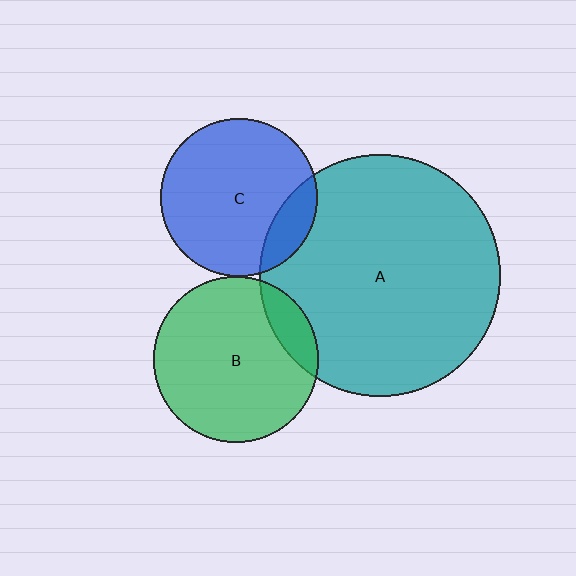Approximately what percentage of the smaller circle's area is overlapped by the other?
Approximately 15%.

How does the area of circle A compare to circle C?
Approximately 2.4 times.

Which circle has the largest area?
Circle A (teal).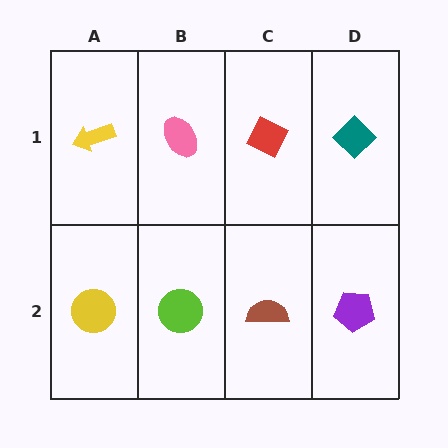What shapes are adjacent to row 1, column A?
A yellow circle (row 2, column A), a pink ellipse (row 1, column B).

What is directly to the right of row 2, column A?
A lime circle.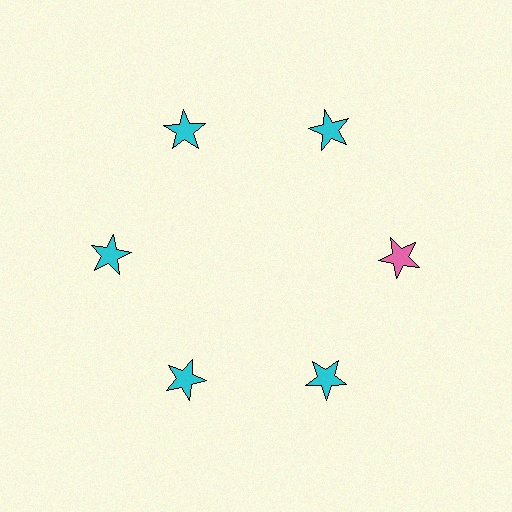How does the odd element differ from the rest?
It has a different color: pink instead of cyan.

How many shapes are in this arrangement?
There are 6 shapes arranged in a ring pattern.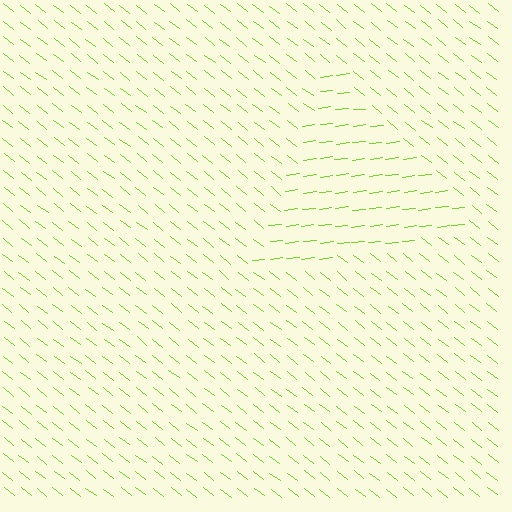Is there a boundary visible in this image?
Yes, there is a texture boundary formed by a change in line orientation.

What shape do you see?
I see a triangle.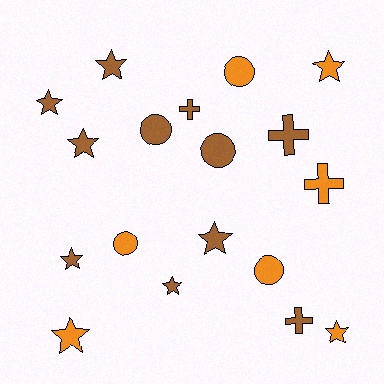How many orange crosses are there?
There is 1 orange cross.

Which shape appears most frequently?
Star, with 9 objects.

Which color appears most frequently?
Brown, with 11 objects.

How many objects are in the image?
There are 18 objects.